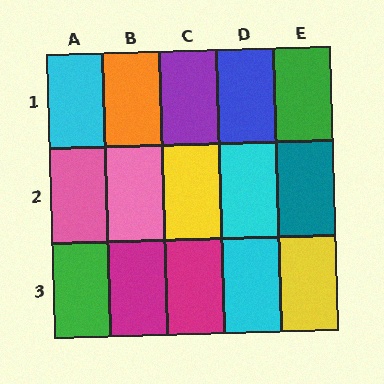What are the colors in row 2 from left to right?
Pink, pink, yellow, cyan, teal.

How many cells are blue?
1 cell is blue.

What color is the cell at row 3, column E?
Yellow.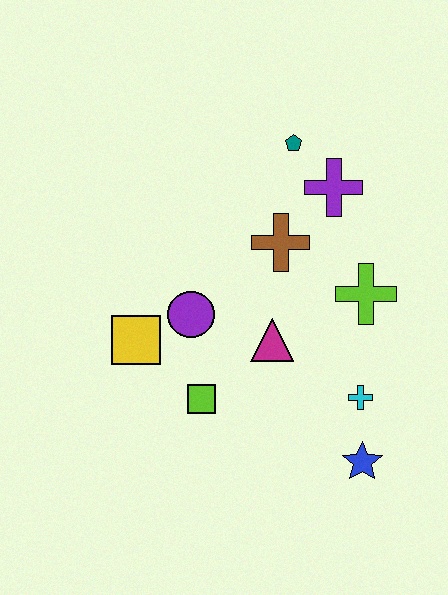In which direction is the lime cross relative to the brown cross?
The lime cross is to the right of the brown cross.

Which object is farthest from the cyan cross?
The teal pentagon is farthest from the cyan cross.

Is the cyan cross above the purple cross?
No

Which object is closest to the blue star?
The cyan cross is closest to the blue star.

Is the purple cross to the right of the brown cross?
Yes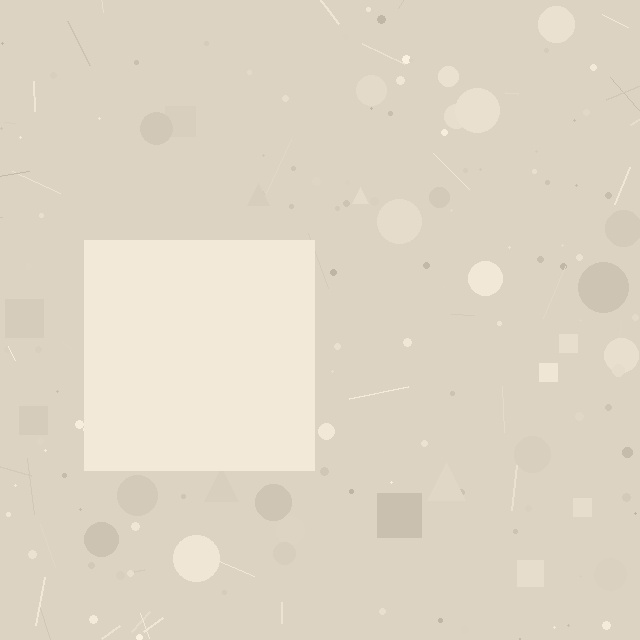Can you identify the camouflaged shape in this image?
The camouflaged shape is a square.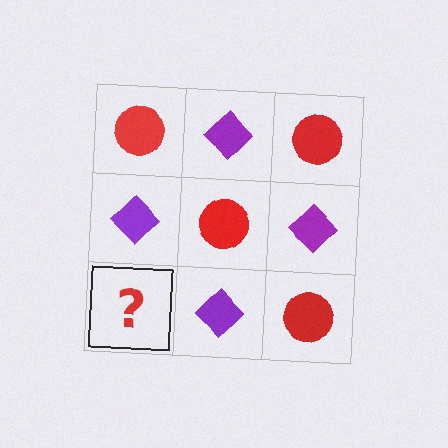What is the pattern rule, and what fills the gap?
The rule is that it alternates red circle and purple diamond in a checkerboard pattern. The gap should be filled with a red circle.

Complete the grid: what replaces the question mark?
The question mark should be replaced with a red circle.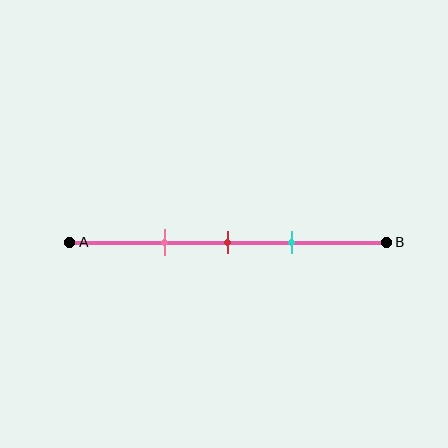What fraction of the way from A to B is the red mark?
The red mark is approximately 50% (0.5) of the way from A to B.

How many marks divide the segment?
There are 3 marks dividing the segment.